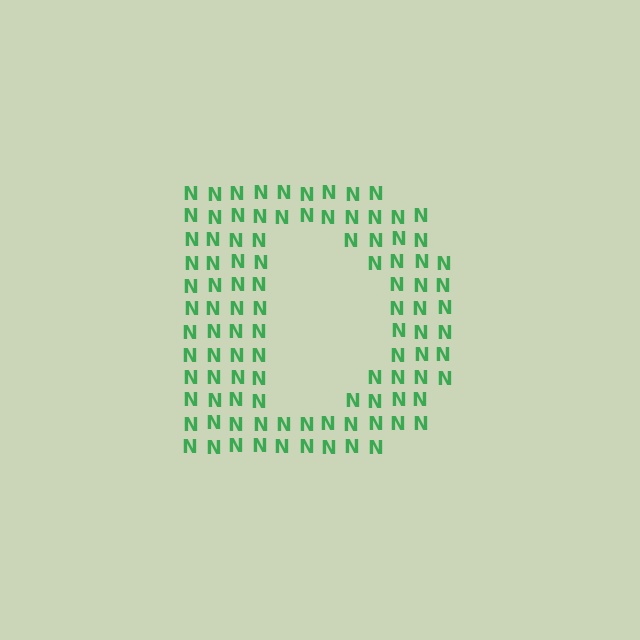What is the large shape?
The large shape is the letter D.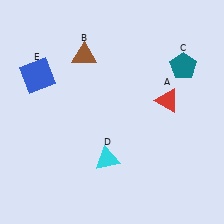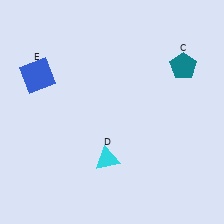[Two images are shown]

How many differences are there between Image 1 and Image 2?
There are 2 differences between the two images.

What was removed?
The brown triangle (B), the red triangle (A) were removed in Image 2.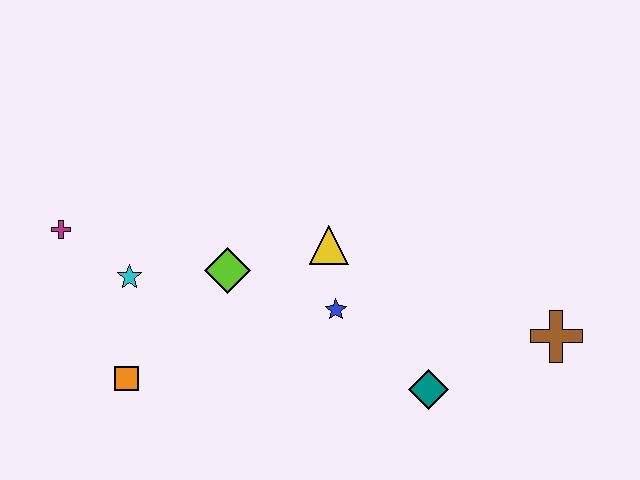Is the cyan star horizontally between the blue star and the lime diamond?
No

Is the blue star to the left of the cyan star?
No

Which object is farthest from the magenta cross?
The brown cross is farthest from the magenta cross.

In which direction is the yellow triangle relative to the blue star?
The yellow triangle is above the blue star.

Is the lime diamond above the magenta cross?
No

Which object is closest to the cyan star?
The magenta cross is closest to the cyan star.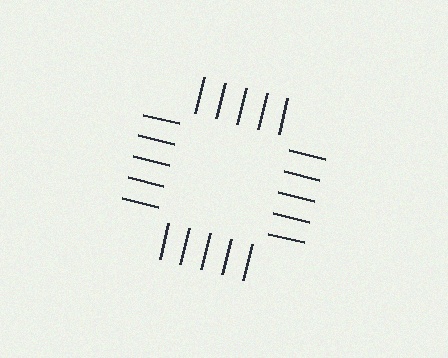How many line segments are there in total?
20 — 5 along each of the 4 edges.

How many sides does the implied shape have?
4 sides — the line-ends trace a square.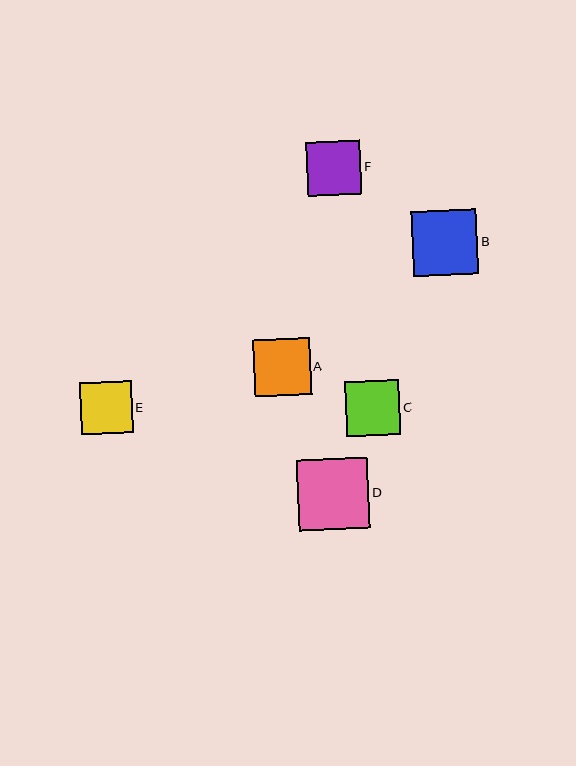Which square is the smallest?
Square E is the smallest with a size of approximately 52 pixels.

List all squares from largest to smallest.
From largest to smallest: D, B, A, C, F, E.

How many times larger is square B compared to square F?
Square B is approximately 1.2 times the size of square F.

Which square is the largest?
Square D is the largest with a size of approximately 71 pixels.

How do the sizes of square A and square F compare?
Square A and square F are approximately the same size.